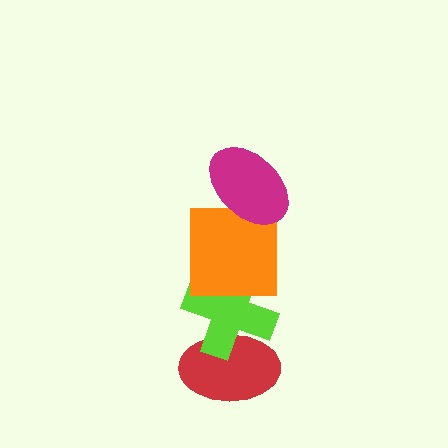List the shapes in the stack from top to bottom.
From top to bottom: the magenta ellipse, the orange square, the lime cross, the red ellipse.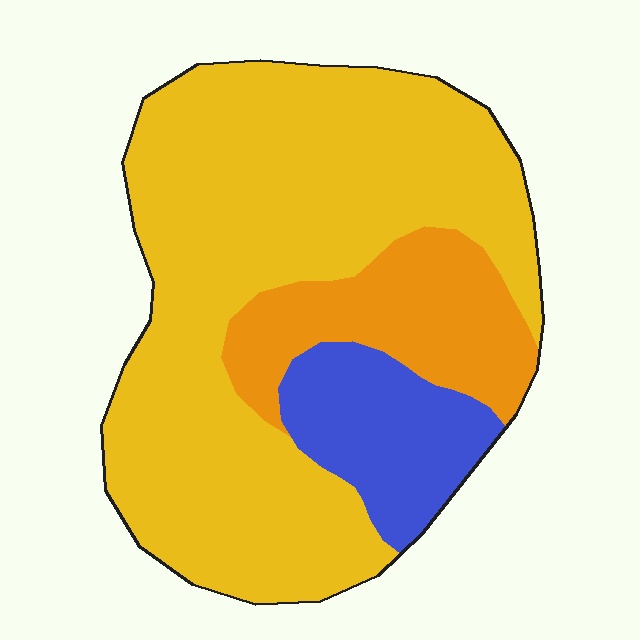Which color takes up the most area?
Yellow, at roughly 70%.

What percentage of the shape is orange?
Orange takes up about one sixth (1/6) of the shape.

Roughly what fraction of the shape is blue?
Blue takes up less than a sixth of the shape.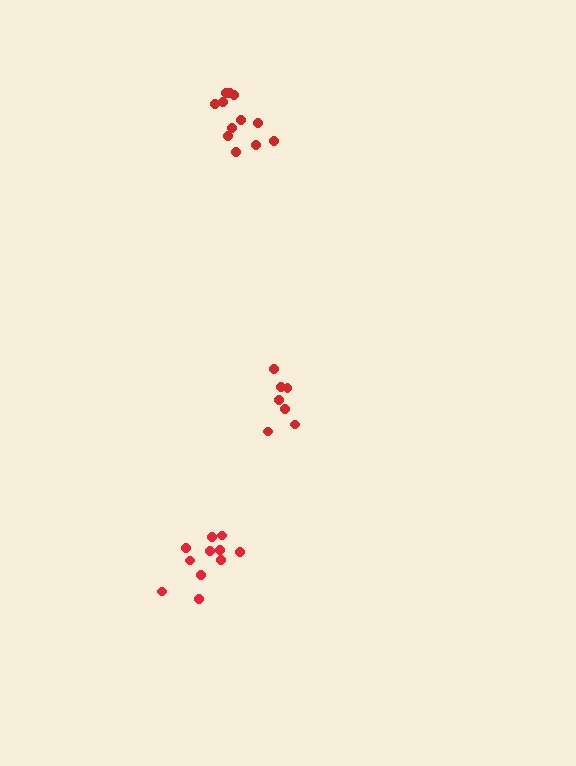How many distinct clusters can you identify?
There are 3 distinct clusters.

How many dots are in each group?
Group 1: 11 dots, Group 2: 7 dots, Group 3: 12 dots (30 total).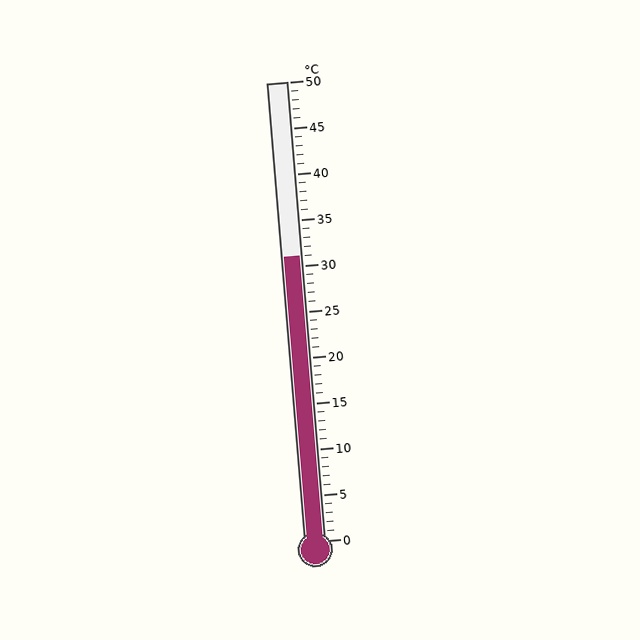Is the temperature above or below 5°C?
The temperature is above 5°C.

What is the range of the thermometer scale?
The thermometer scale ranges from 0°C to 50°C.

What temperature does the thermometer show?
The thermometer shows approximately 31°C.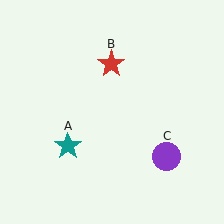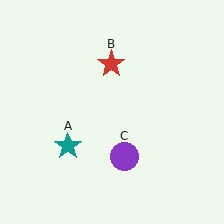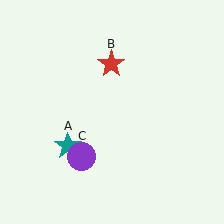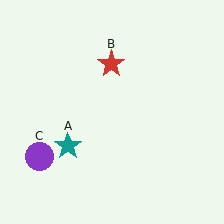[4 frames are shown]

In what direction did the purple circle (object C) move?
The purple circle (object C) moved left.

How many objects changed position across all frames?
1 object changed position: purple circle (object C).